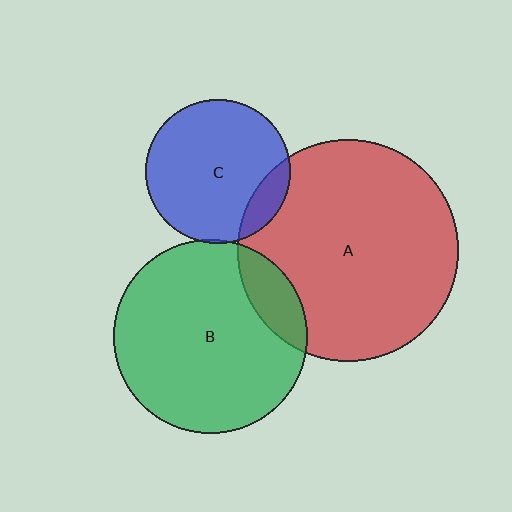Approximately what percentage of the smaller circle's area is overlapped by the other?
Approximately 15%.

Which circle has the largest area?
Circle A (red).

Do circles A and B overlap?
Yes.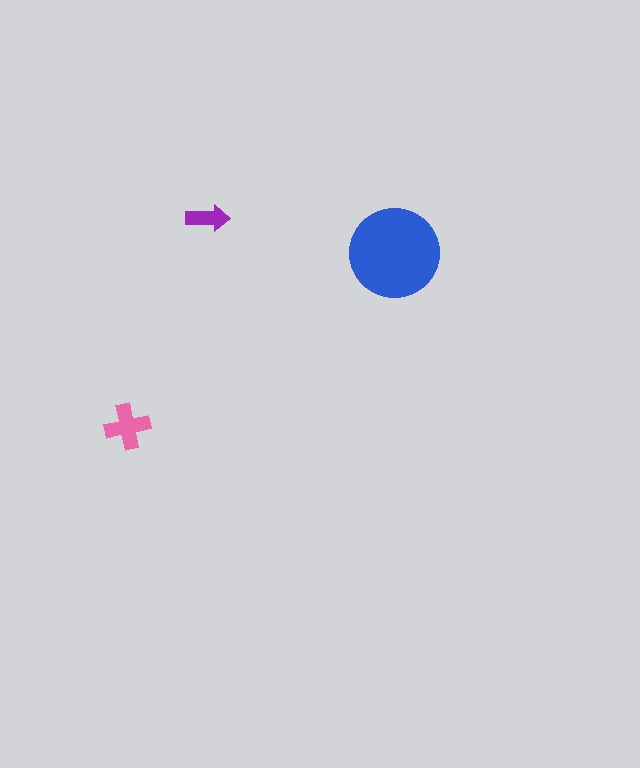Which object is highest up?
The purple arrow is topmost.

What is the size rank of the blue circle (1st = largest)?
1st.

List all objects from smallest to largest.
The purple arrow, the pink cross, the blue circle.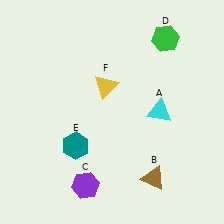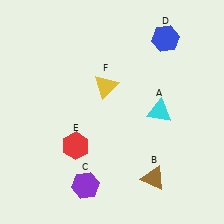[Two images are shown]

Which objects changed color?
D changed from green to blue. E changed from teal to red.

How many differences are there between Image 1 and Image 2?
There are 2 differences between the two images.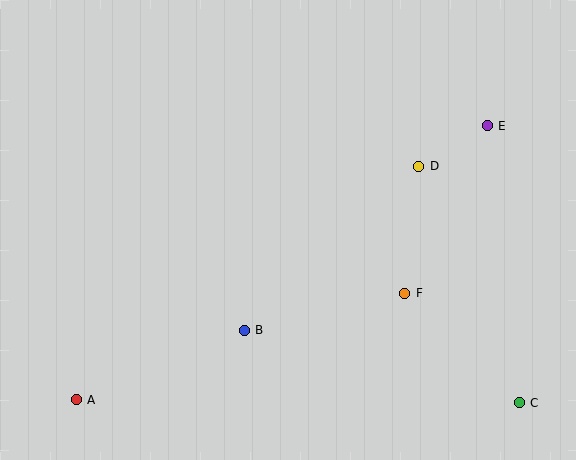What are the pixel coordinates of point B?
Point B is at (244, 330).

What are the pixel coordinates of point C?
Point C is at (519, 403).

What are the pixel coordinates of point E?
Point E is at (487, 126).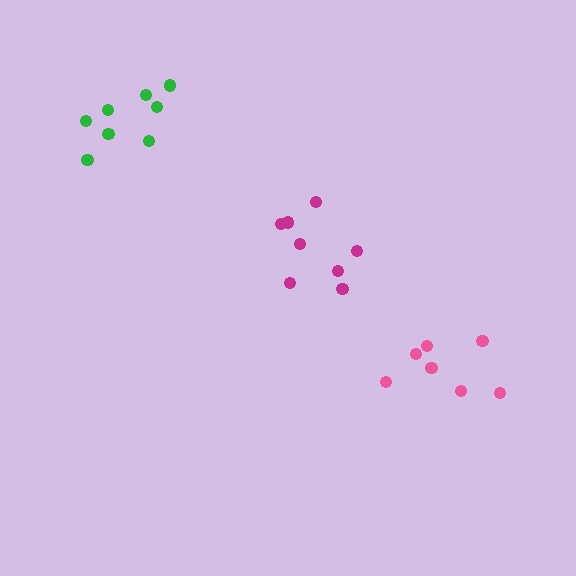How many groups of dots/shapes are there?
There are 3 groups.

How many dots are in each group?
Group 1: 7 dots, Group 2: 8 dots, Group 3: 8 dots (23 total).